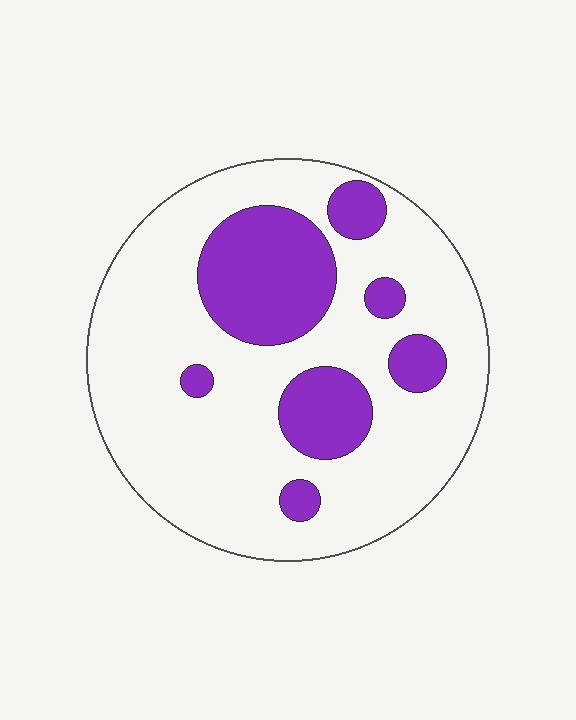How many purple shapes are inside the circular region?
7.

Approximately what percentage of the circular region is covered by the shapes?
Approximately 25%.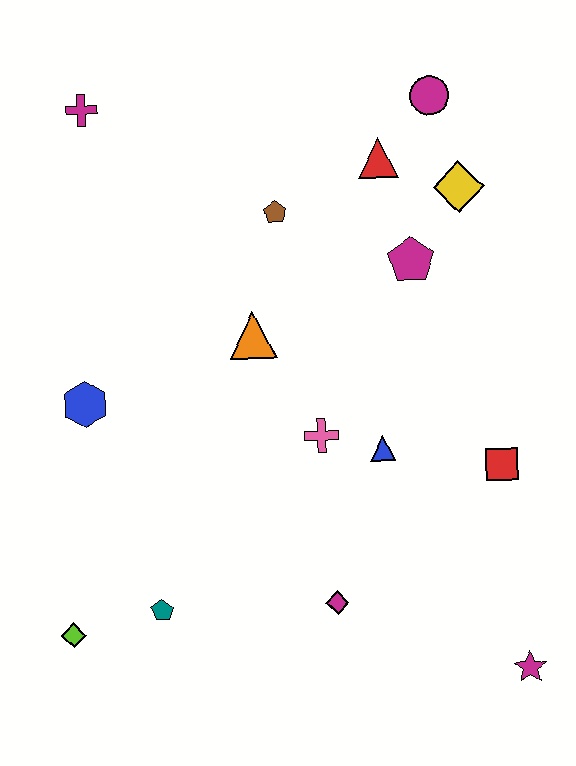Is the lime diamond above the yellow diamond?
No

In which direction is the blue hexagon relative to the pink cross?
The blue hexagon is to the left of the pink cross.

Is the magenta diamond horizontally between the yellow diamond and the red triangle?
No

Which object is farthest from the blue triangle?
The magenta cross is farthest from the blue triangle.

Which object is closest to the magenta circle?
The red triangle is closest to the magenta circle.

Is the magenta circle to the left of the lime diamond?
No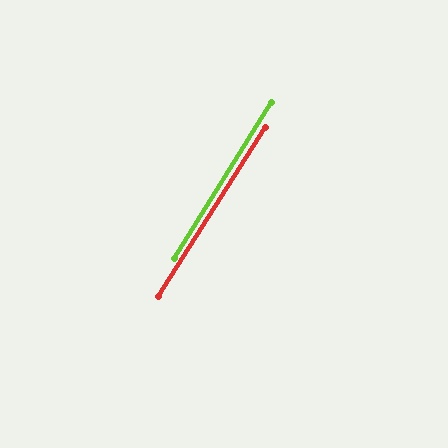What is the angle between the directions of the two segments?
Approximately 0 degrees.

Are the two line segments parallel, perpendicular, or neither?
Parallel — their directions differ by only 0.2°.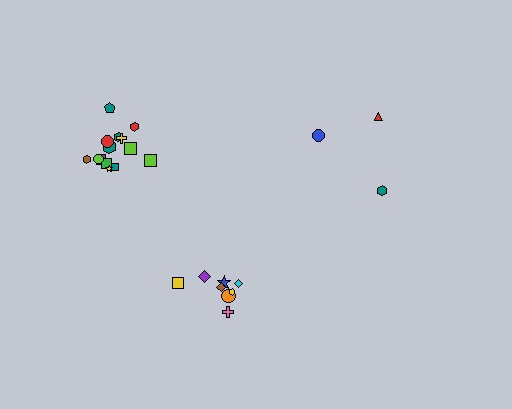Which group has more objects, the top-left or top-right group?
The top-left group.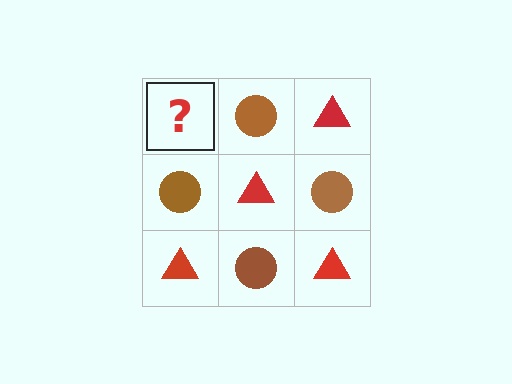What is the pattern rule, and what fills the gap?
The rule is that it alternates red triangle and brown circle in a checkerboard pattern. The gap should be filled with a red triangle.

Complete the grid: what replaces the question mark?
The question mark should be replaced with a red triangle.